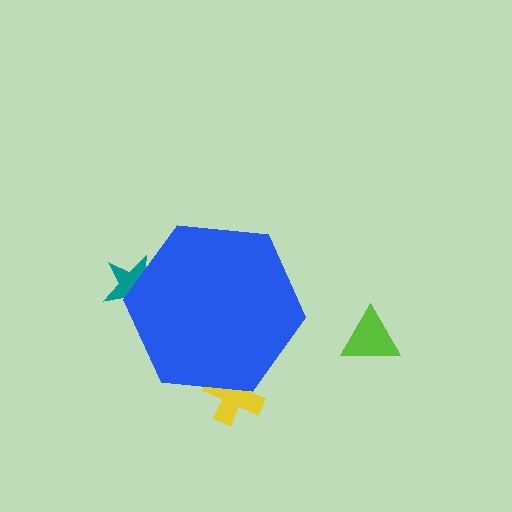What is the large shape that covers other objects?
A blue hexagon.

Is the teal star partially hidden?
Yes, the teal star is partially hidden behind the blue hexagon.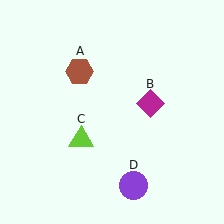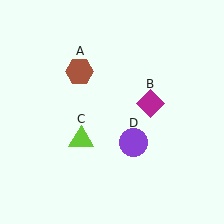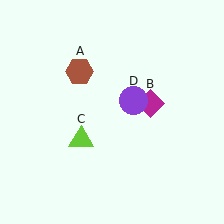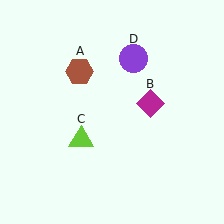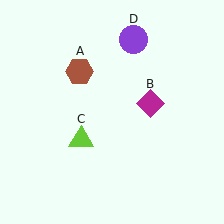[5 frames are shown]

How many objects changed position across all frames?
1 object changed position: purple circle (object D).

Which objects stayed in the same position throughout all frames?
Brown hexagon (object A) and magenta diamond (object B) and lime triangle (object C) remained stationary.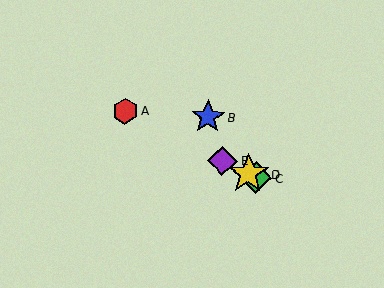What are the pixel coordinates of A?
Object A is at (125, 111).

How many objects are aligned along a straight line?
4 objects (A, C, D, E) are aligned along a straight line.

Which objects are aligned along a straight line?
Objects A, C, D, E are aligned along a straight line.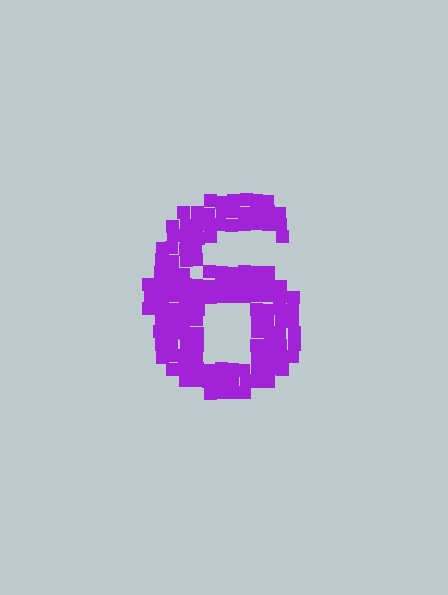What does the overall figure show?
The overall figure shows the digit 6.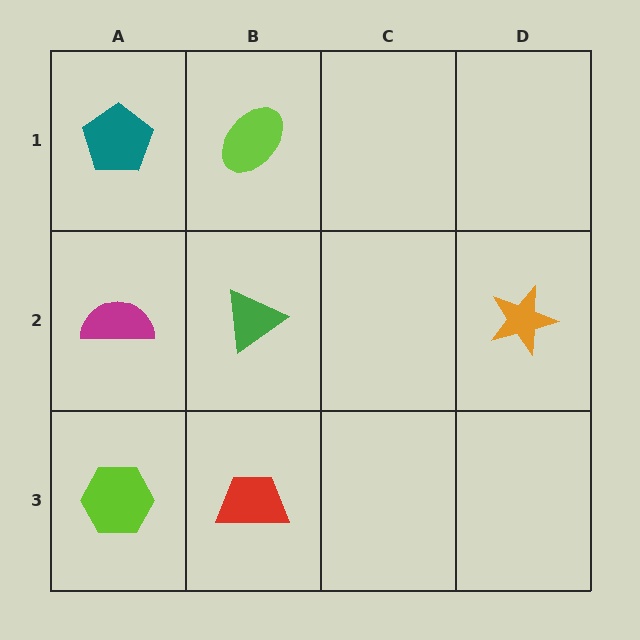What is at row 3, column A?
A lime hexagon.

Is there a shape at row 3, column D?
No, that cell is empty.